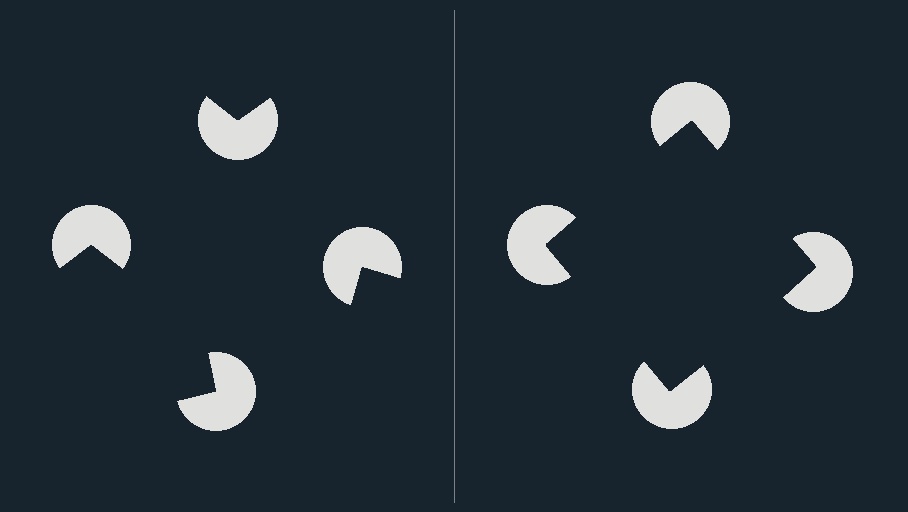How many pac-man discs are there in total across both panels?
8 — 4 on each side.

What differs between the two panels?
The pac-man discs are positioned identically on both sides; only the wedge orientations differ. On the right they align to a square; on the left they are misaligned.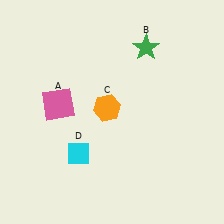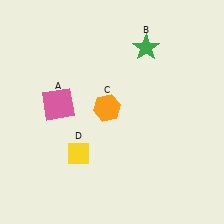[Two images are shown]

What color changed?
The diamond (D) changed from cyan in Image 1 to yellow in Image 2.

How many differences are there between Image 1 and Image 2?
There is 1 difference between the two images.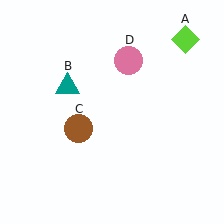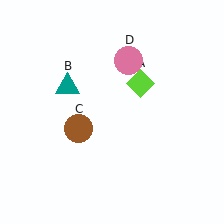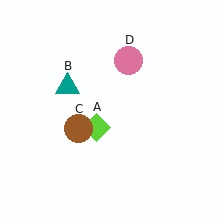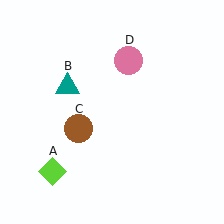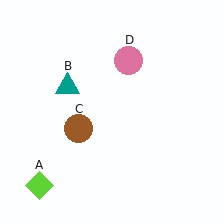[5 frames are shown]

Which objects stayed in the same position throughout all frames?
Teal triangle (object B) and brown circle (object C) and pink circle (object D) remained stationary.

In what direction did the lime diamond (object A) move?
The lime diamond (object A) moved down and to the left.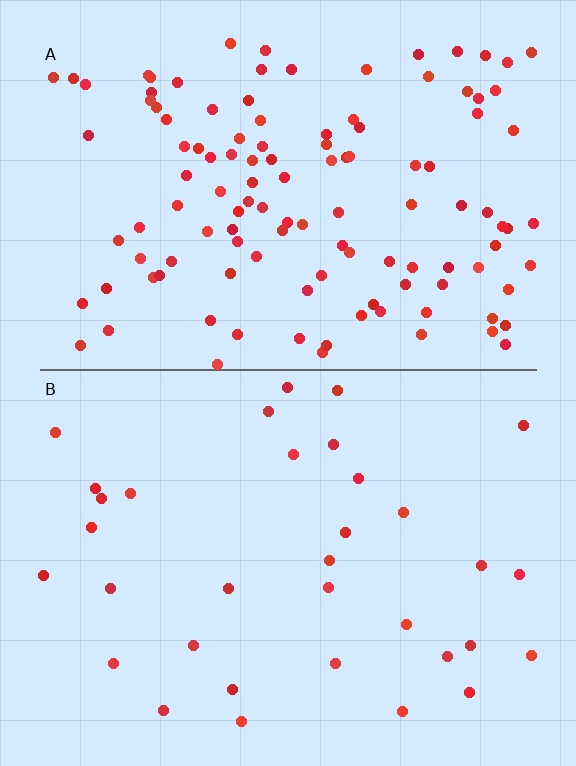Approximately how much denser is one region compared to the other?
Approximately 3.5× — region A over region B.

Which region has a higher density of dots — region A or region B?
A (the top).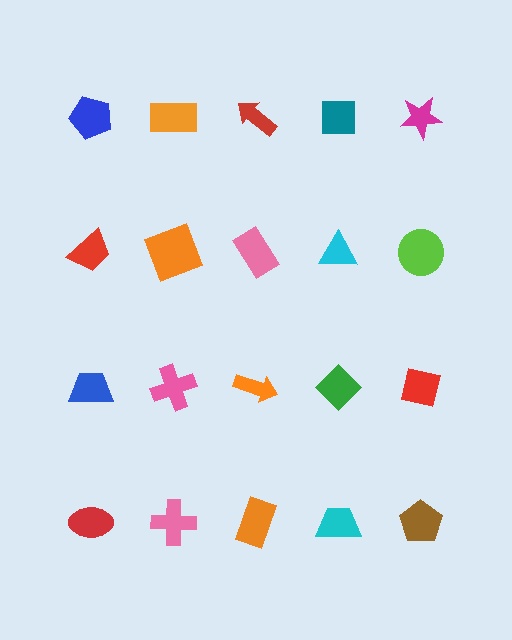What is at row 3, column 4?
A green diamond.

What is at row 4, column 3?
An orange rectangle.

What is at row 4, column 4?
A cyan trapezoid.